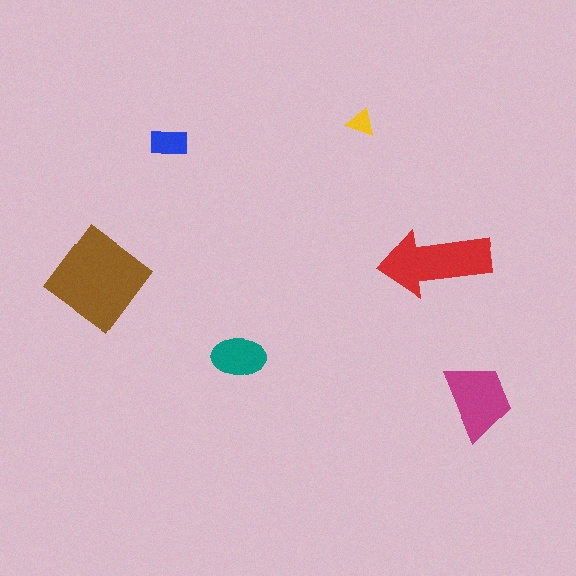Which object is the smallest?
The yellow triangle.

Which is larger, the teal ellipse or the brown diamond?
The brown diamond.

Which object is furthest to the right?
The magenta trapezoid is rightmost.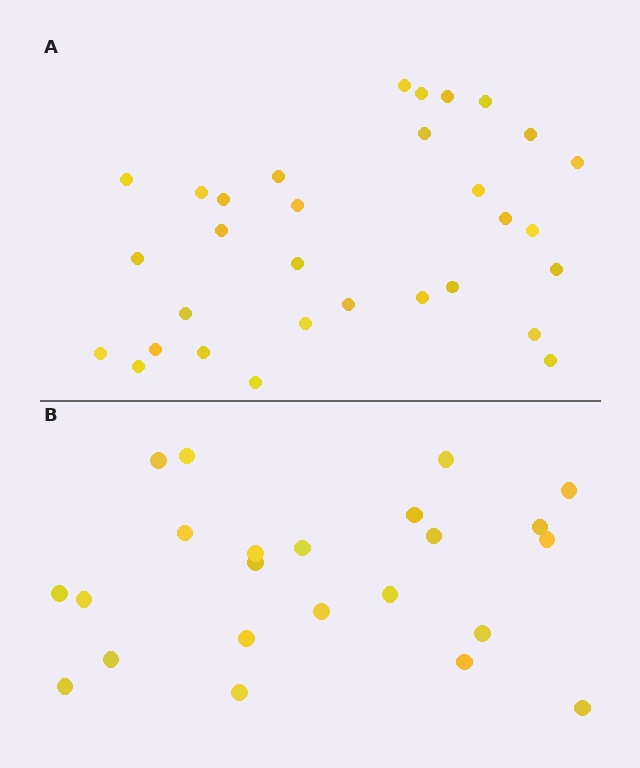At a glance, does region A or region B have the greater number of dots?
Region A (the top region) has more dots.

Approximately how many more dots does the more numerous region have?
Region A has roughly 8 or so more dots than region B.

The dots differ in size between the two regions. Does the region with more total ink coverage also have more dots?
No. Region B has more total ink coverage because its dots are larger, but region A actually contains more individual dots. Total area can be misleading — the number of items is what matters here.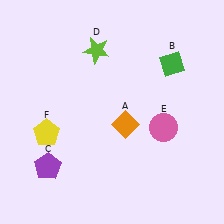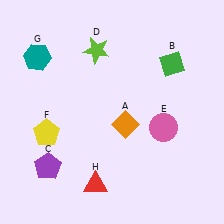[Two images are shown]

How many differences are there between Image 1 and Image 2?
There are 2 differences between the two images.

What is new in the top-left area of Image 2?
A teal hexagon (G) was added in the top-left area of Image 2.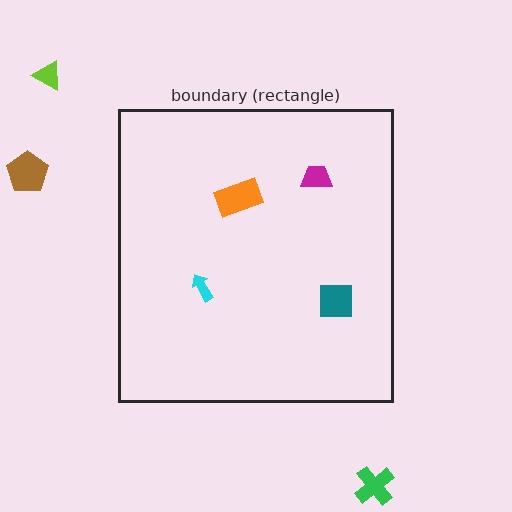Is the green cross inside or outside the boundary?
Outside.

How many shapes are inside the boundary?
4 inside, 3 outside.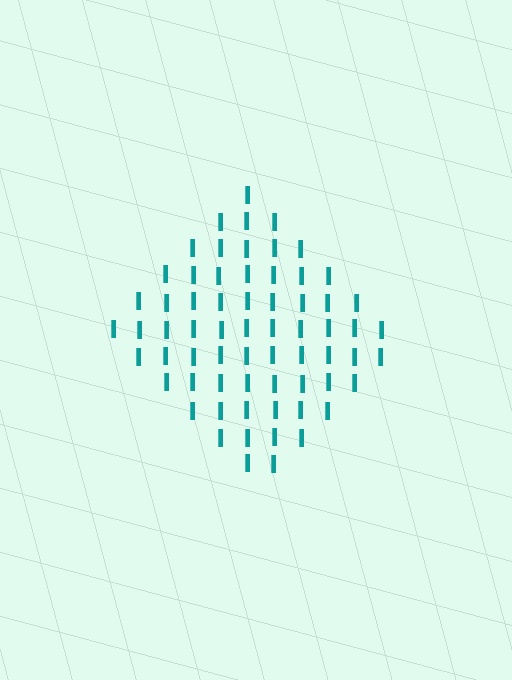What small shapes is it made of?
It is made of small letter I's.